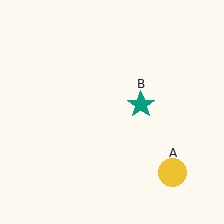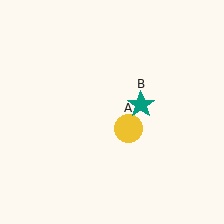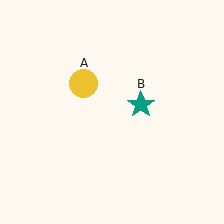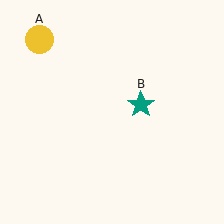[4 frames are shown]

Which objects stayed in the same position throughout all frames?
Teal star (object B) remained stationary.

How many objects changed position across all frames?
1 object changed position: yellow circle (object A).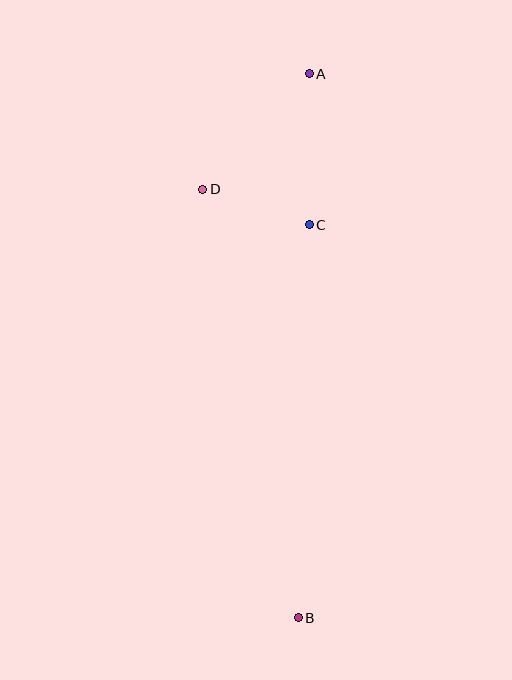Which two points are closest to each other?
Points C and D are closest to each other.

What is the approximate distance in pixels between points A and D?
The distance between A and D is approximately 157 pixels.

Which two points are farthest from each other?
Points A and B are farthest from each other.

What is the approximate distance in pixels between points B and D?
The distance between B and D is approximately 439 pixels.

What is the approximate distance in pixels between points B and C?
The distance between B and C is approximately 393 pixels.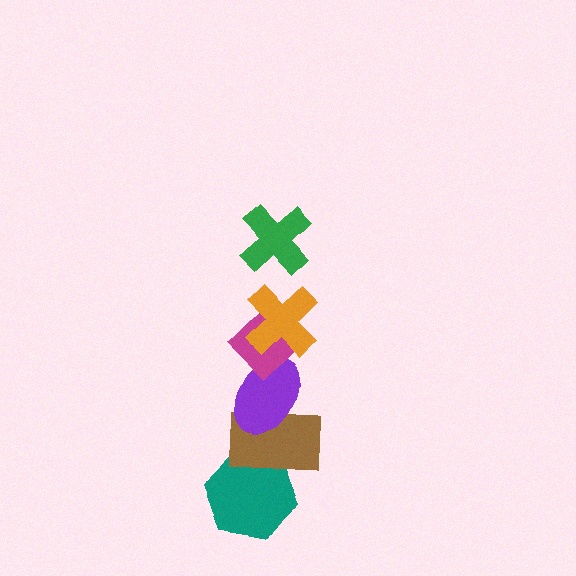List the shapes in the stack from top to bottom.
From top to bottom: the green cross, the orange cross, the magenta diamond, the purple ellipse, the brown rectangle, the teal hexagon.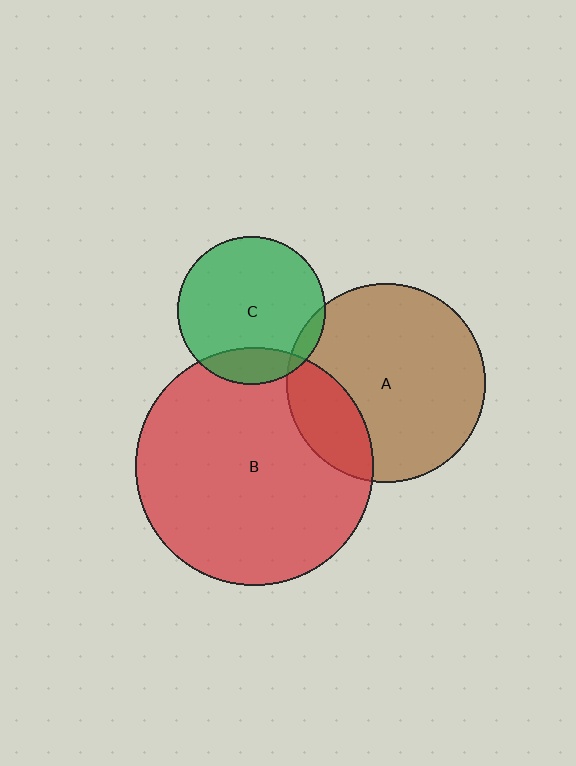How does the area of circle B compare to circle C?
Approximately 2.6 times.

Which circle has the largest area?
Circle B (red).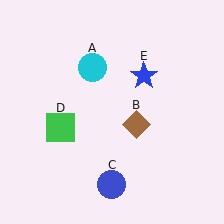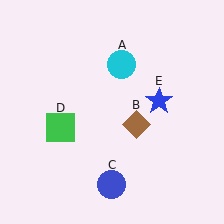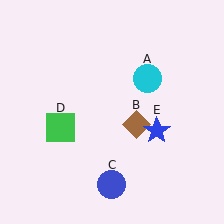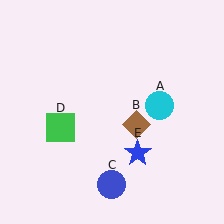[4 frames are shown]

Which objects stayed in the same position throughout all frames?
Brown diamond (object B) and blue circle (object C) and green square (object D) remained stationary.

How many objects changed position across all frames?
2 objects changed position: cyan circle (object A), blue star (object E).